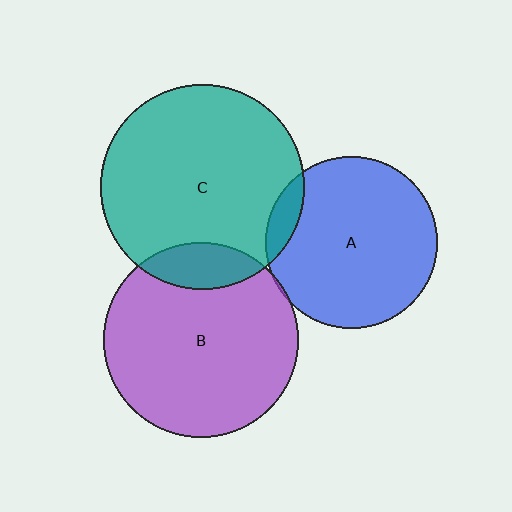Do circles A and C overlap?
Yes.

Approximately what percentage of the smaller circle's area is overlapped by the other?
Approximately 10%.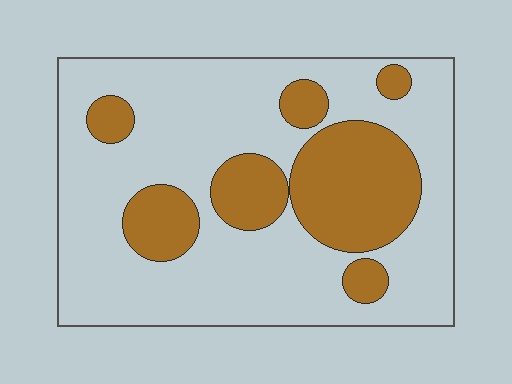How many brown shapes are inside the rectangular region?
7.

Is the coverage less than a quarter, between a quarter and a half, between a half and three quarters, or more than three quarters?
Between a quarter and a half.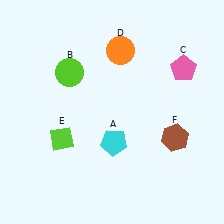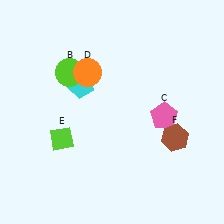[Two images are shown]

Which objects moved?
The objects that moved are: the cyan pentagon (A), the pink pentagon (C), the orange circle (D).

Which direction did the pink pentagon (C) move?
The pink pentagon (C) moved down.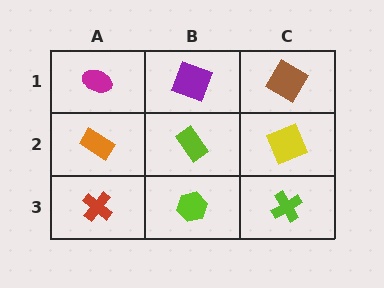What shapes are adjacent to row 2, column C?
A brown diamond (row 1, column C), a lime cross (row 3, column C), a lime rectangle (row 2, column B).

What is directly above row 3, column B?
A lime rectangle.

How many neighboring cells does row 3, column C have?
2.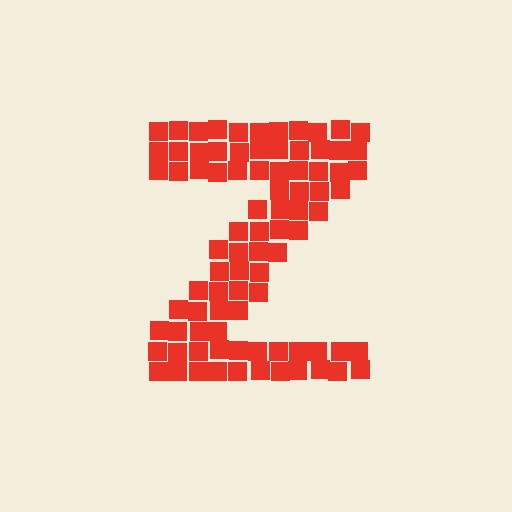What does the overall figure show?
The overall figure shows the letter Z.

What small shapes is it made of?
It is made of small squares.